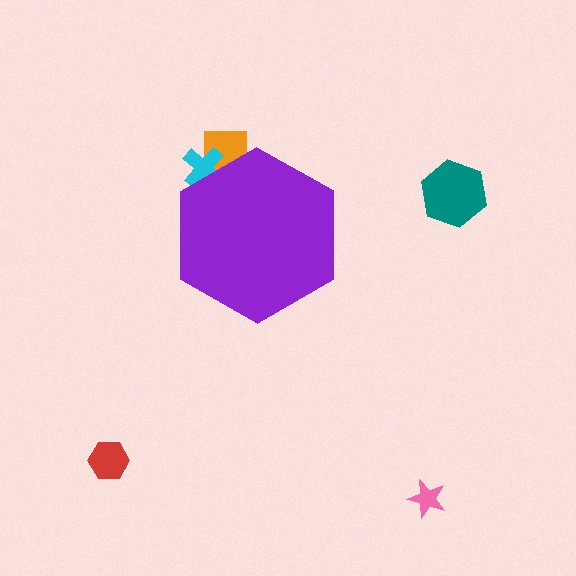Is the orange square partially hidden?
Yes, the orange square is partially hidden behind the purple hexagon.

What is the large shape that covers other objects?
A purple hexagon.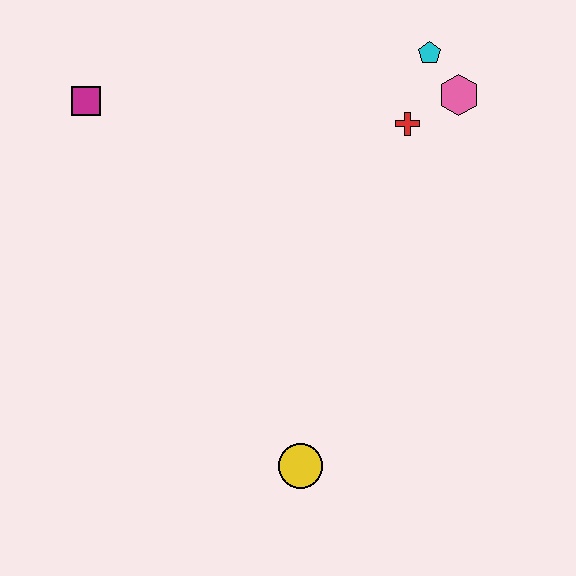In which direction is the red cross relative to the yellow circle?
The red cross is above the yellow circle.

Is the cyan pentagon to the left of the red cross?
No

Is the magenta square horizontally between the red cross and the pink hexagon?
No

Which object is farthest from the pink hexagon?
The yellow circle is farthest from the pink hexagon.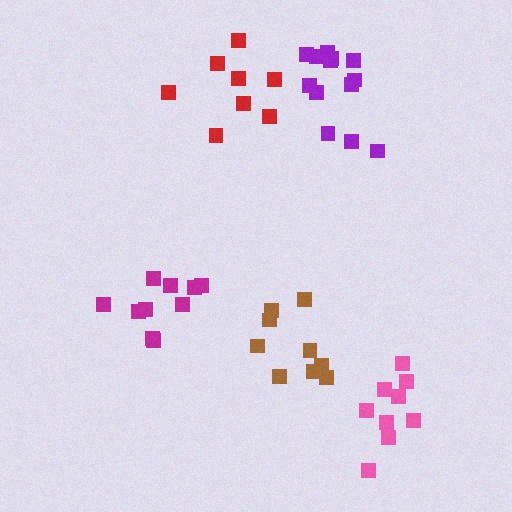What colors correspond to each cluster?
The clusters are colored: brown, magenta, purple, red, pink.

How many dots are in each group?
Group 1: 9 dots, Group 2: 10 dots, Group 3: 13 dots, Group 4: 8 dots, Group 5: 9 dots (49 total).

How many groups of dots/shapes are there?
There are 5 groups.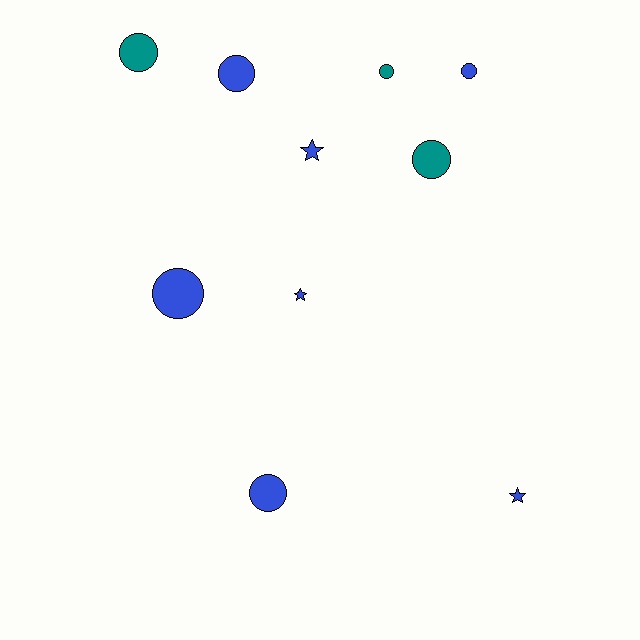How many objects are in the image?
There are 10 objects.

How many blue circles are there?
There are 4 blue circles.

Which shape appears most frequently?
Circle, with 7 objects.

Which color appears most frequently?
Blue, with 7 objects.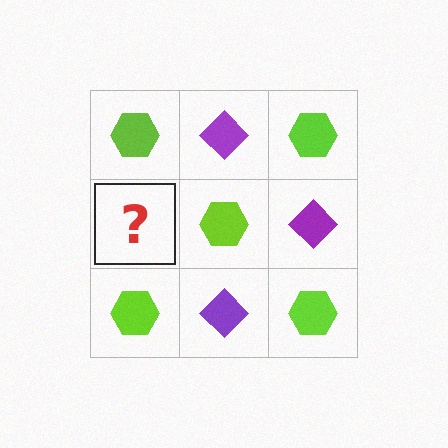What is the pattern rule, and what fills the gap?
The rule is that it alternates lime hexagon and purple diamond in a checkerboard pattern. The gap should be filled with a purple diamond.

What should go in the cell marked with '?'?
The missing cell should contain a purple diamond.